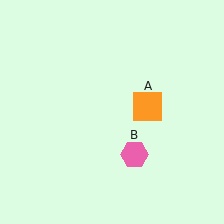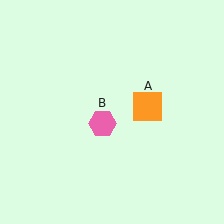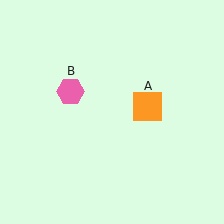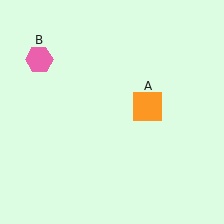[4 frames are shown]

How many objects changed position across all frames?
1 object changed position: pink hexagon (object B).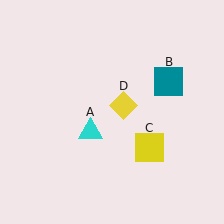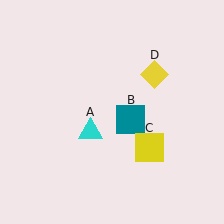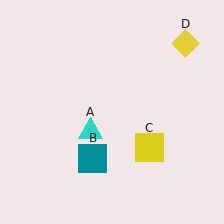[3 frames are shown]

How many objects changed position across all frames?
2 objects changed position: teal square (object B), yellow diamond (object D).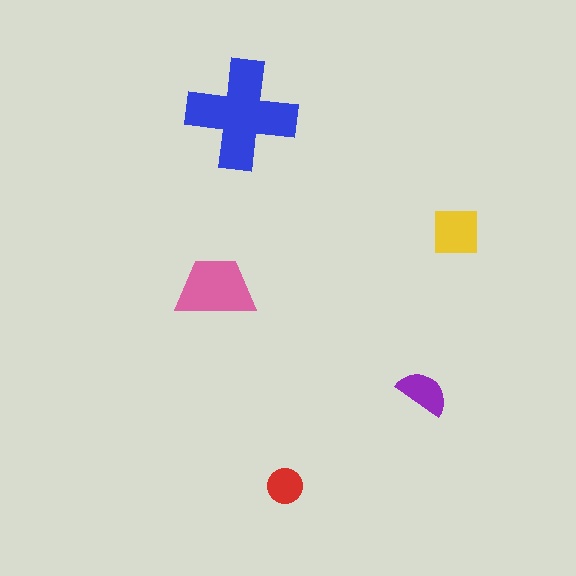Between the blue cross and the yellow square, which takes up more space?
The blue cross.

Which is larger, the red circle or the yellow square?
The yellow square.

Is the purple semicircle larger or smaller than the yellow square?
Smaller.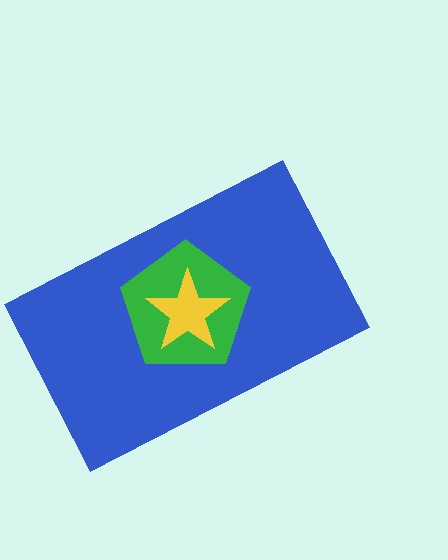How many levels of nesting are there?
3.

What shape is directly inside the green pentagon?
The yellow star.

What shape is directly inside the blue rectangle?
The green pentagon.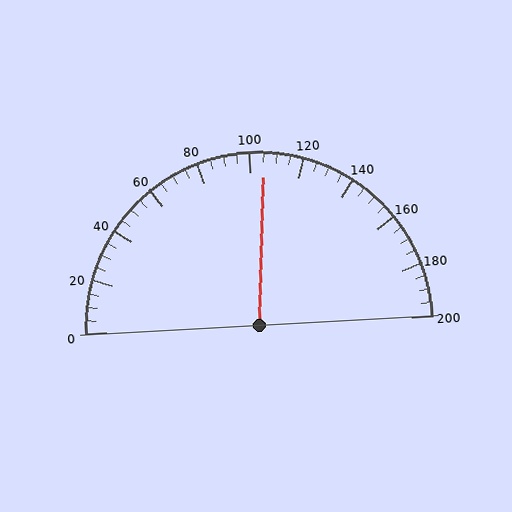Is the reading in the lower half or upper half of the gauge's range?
The reading is in the upper half of the range (0 to 200).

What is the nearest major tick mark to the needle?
The nearest major tick mark is 100.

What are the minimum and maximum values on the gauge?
The gauge ranges from 0 to 200.